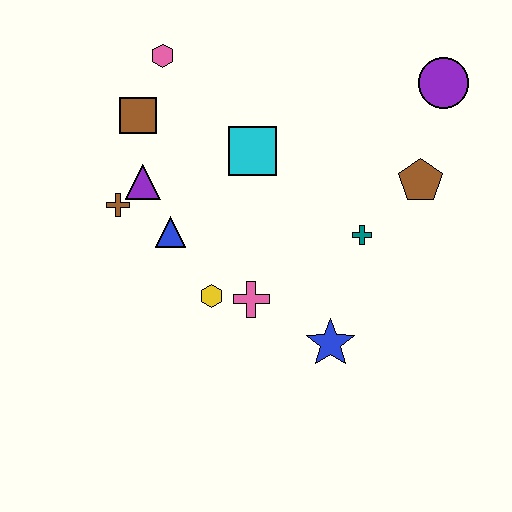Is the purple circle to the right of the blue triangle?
Yes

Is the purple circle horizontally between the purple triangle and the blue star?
No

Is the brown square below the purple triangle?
No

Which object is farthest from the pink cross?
The purple circle is farthest from the pink cross.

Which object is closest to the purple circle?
The brown pentagon is closest to the purple circle.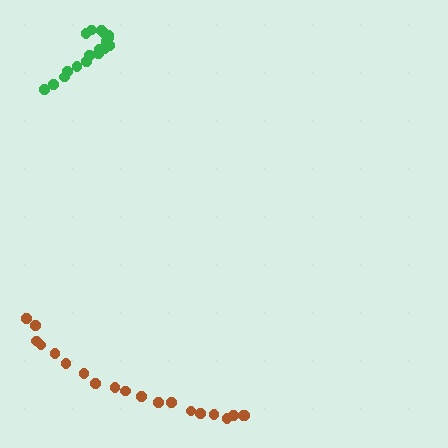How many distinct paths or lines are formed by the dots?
There are 2 distinct paths.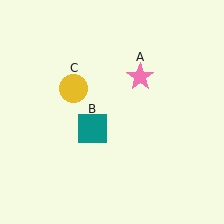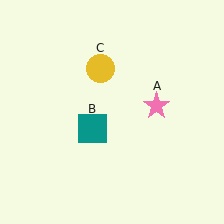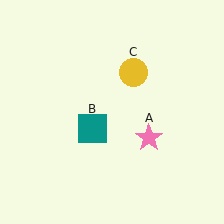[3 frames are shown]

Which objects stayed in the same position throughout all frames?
Teal square (object B) remained stationary.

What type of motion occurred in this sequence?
The pink star (object A), yellow circle (object C) rotated clockwise around the center of the scene.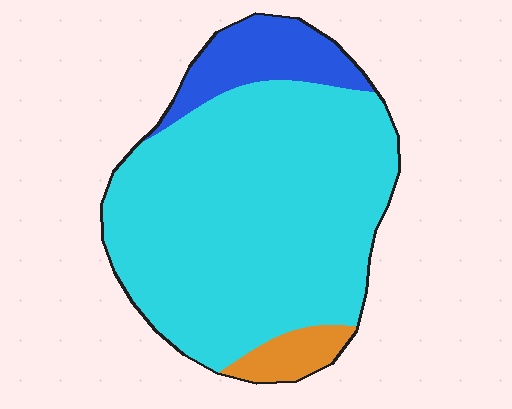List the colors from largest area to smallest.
From largest to smallest: cyan, blue, orange.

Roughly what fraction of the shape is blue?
Blue covers 14% of the shape.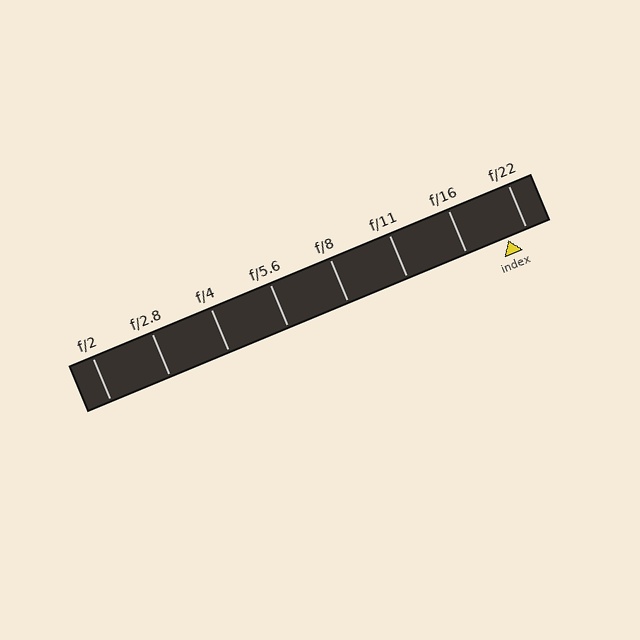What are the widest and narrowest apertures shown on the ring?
The widest aperture shown is f/2 and the narrowest is f/22.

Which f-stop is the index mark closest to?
The index mark is closest to f/22.